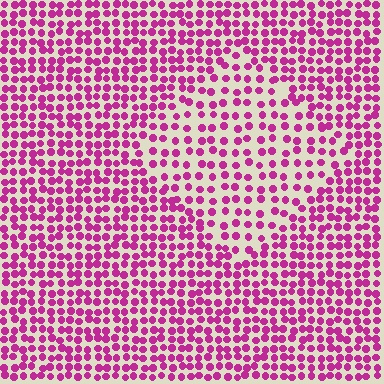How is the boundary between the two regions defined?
The boundary is defined by a change in element density (approximately 1.7x ratio). All elements are the same color, size, and shape.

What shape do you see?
I see a diamond.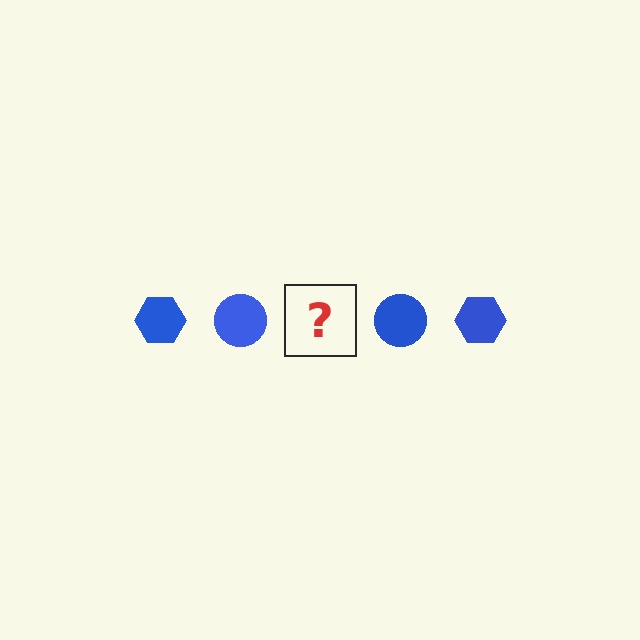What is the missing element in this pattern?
The missing element is a blue hexagon.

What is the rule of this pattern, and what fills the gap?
The rule is that the pattern cycles through hexagon, circle shapes in blue. The gap should be filled with a blue hexagon.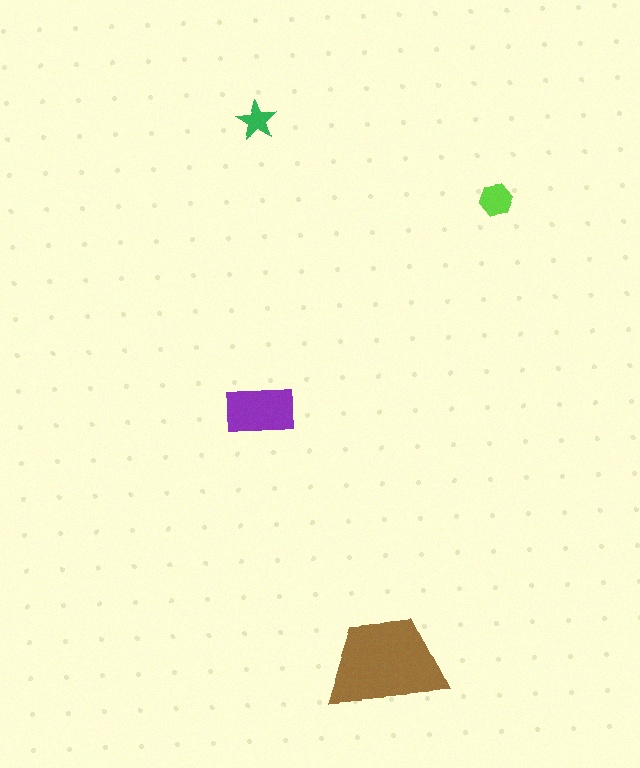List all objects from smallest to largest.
The green star, the lime hexagon, the purple rectangle, the brown trapezoid.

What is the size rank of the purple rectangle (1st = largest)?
2nd.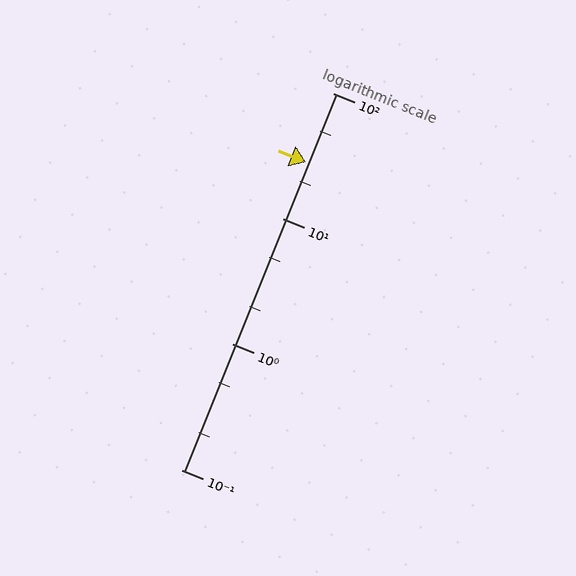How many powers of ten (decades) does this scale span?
The scale spans 3 decades, from 0.1 to 100.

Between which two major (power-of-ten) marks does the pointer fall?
The pointer is between 10 and 100.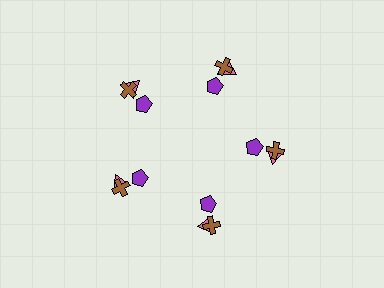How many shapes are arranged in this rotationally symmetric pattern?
There are 15 shapes, arranged in 5 groups of 3.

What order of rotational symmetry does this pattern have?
This pattern has 5-fold rotational symmetry.